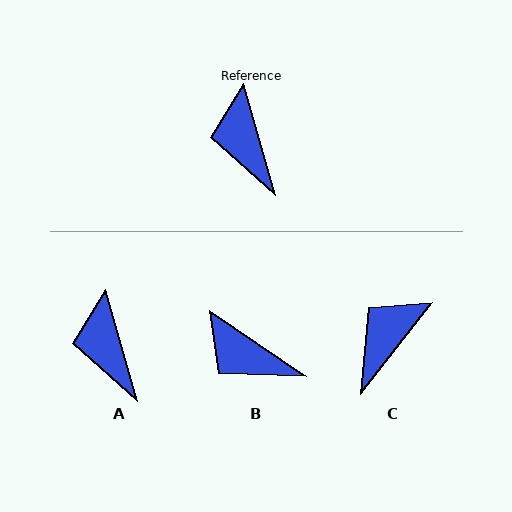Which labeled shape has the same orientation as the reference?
A.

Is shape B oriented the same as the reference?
No, it is off by about 40 degrees.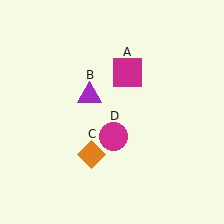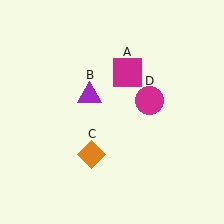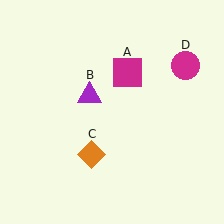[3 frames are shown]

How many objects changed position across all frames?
1 object changed position: magenta circle (object D).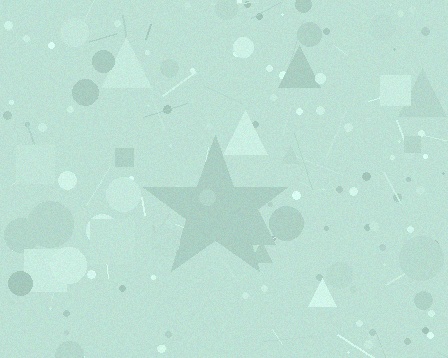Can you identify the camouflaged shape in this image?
The camouflaged shape is a star.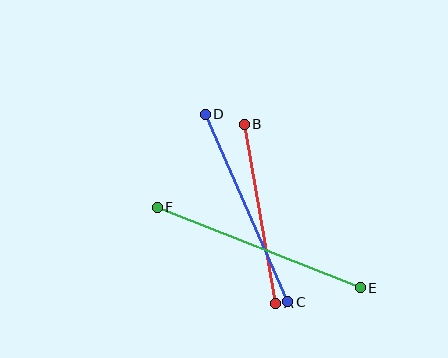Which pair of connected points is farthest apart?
Points E and F are farthest apart.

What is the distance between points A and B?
The distance is approximately 182 pixels.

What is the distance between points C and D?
The distance is approximately 205 pixels.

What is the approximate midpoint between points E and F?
The midpoint is at approximately (259, 247) pixels.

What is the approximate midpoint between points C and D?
The midpoint is at approximately (247, 208) pixels.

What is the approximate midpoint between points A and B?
The midpoint is at approximately (260, 214) pixels.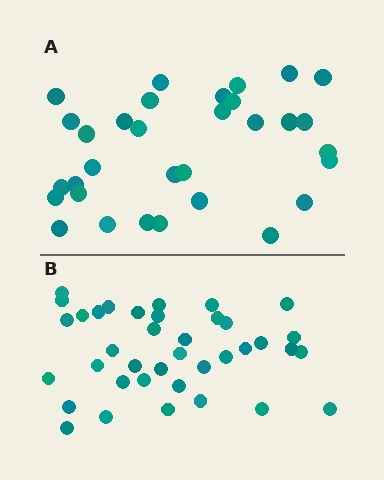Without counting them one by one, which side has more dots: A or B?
Region B (the bottom region) has more dots.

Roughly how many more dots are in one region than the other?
Region B has about 6 more dots than region A.